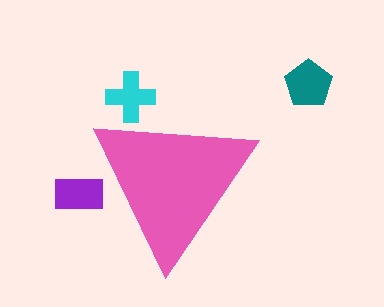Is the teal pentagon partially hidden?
No, the teal pentagon is fully visible.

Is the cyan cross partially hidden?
Yes, the cyan cross is partially hidden behind the pink triangle.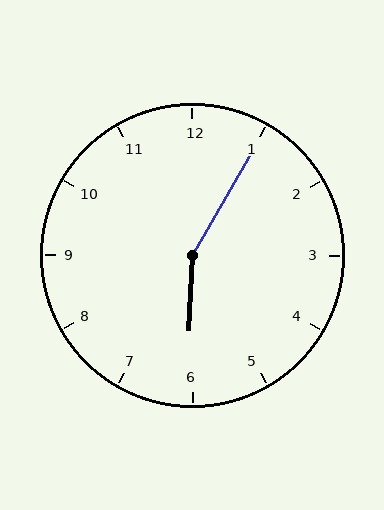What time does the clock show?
6:05.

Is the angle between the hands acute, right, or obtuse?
It is obtuse.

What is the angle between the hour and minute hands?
Approximately 152 degrees.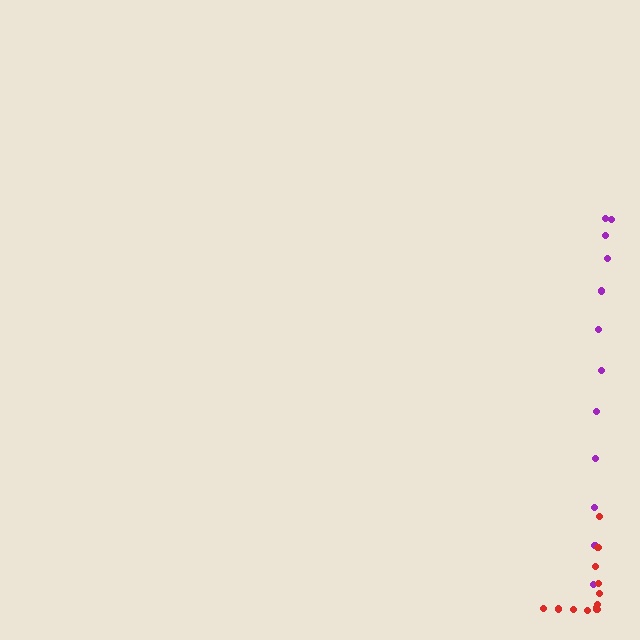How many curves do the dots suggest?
There are 2 distinct paths.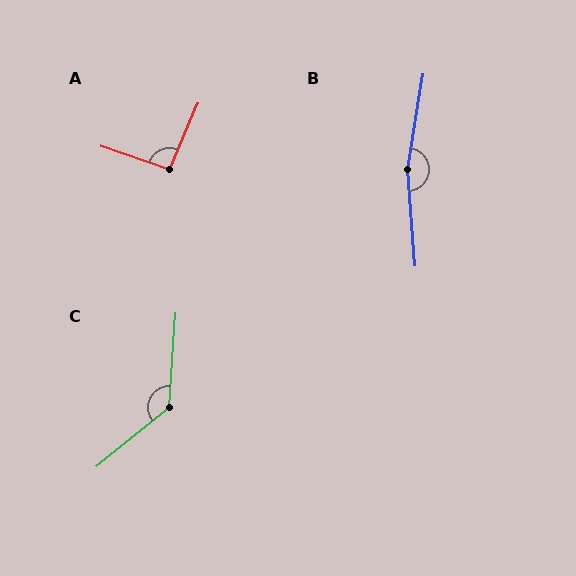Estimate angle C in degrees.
Approximately 133 degrees.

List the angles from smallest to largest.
A (94°), C (133°), B (166°).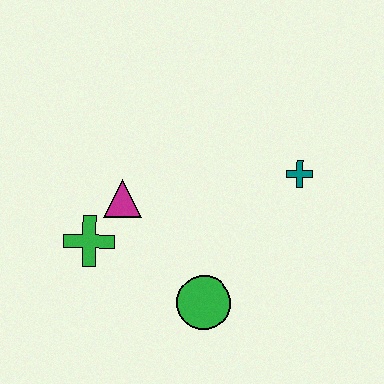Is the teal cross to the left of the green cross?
No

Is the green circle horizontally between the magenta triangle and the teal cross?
Yes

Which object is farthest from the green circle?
The teal cross is farthest from the green circle.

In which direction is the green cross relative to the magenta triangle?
The green cross is below the magenta triangle.